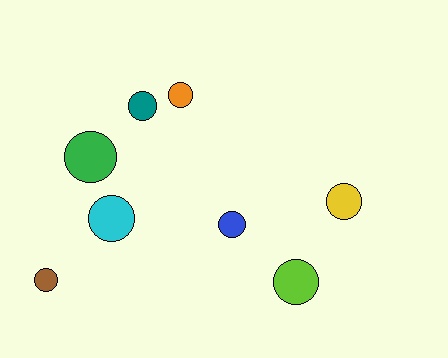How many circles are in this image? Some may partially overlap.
There are 8 circles.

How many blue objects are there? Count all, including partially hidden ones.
There is 1 blue object.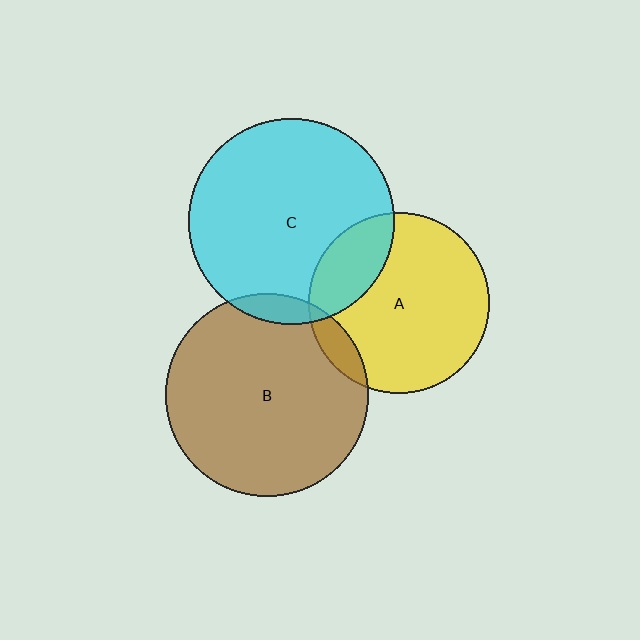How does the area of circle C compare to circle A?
Approximately 1.3 times.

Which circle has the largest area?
Circle C (cyan).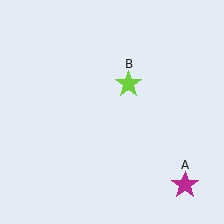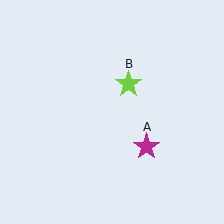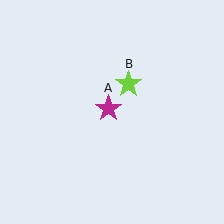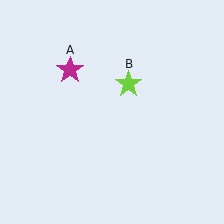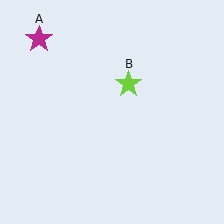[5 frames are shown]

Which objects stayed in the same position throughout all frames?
Lime star (object B) remained stationary.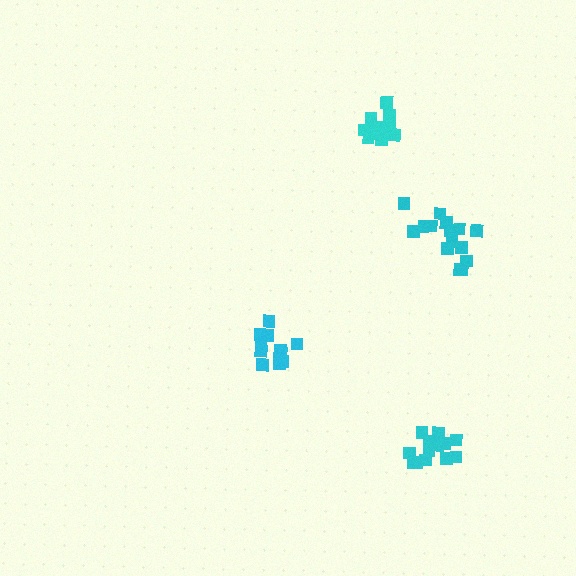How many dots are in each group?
Group 1: 13 dots, Group 2: 14 dots, Group 3: 11 dots, Group 4: 15 dots (53 total).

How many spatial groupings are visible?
There are 4 spatial groupings.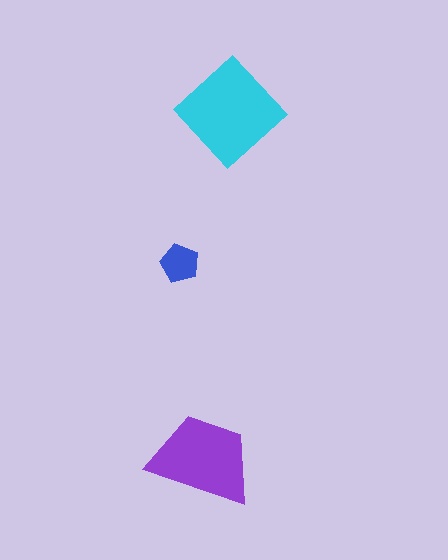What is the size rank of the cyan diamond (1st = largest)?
1st.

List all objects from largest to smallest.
The cyan diamond, the purple trapezoid, the blue pentagon.